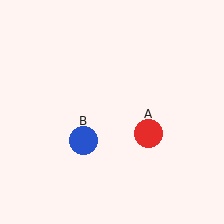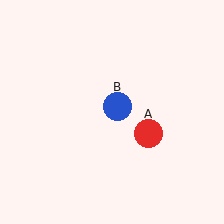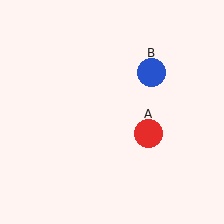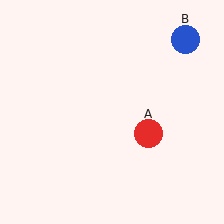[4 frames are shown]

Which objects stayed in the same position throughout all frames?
Red circle (object A) remained stationary.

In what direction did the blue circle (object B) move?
The blue circle (object B) moved up and to the right.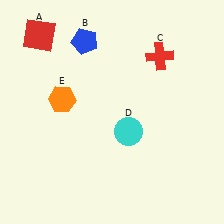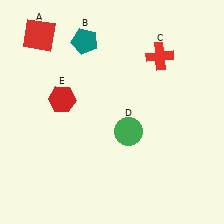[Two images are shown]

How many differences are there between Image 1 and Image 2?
There are 3 differences between the two images.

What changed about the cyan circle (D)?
In Image 1, D is cyan. In Image 2, it changed to green.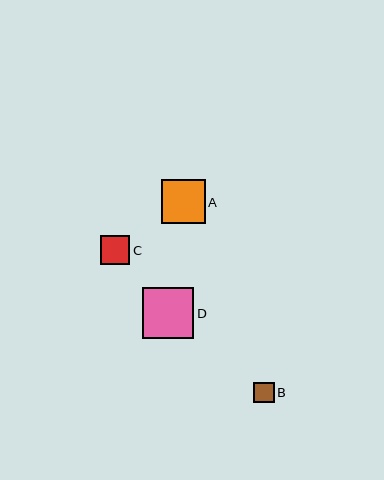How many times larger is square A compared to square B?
Square A is approximately 2.1 times the size of square B.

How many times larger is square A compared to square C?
Square A is approximately 1.5 times the size of square C.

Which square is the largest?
Square D is the largest with a size of approximately 51 pixels.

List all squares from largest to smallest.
From largest to smallest: D, A, C, B.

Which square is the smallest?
Square B is the smallest with a size of approximately 20 pixels.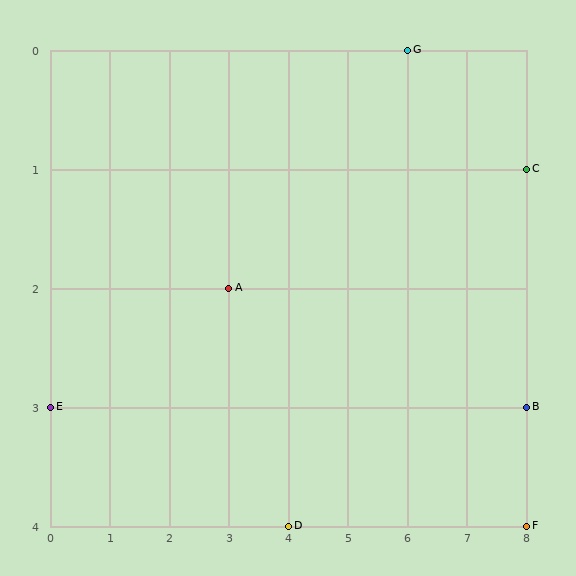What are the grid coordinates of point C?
Point C is at grid coordinates (8, 1).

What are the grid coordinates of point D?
Point D is at grid coordinates (4, 4).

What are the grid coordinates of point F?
Point F is at grid coordinates (8, 4).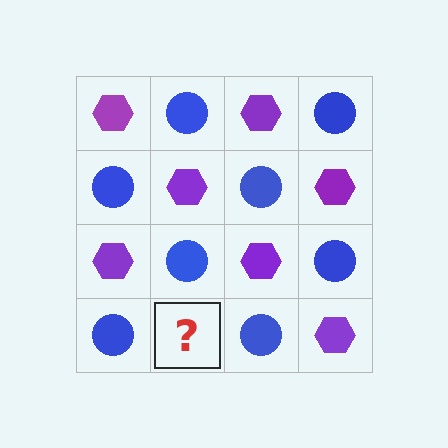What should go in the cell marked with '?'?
The missing cell should contain a purple hexagon.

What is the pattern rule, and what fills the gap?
The rule is that it alternates purple hexagon and blue circle in a checkerboard pattern. The gap should be filled with a purple hexagon.